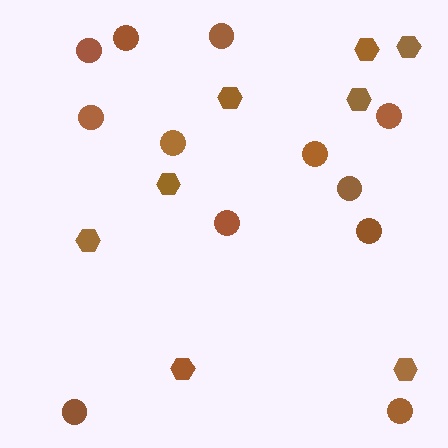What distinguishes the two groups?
There are 2 groups: one group of hexagons (8) and one group of circles (12).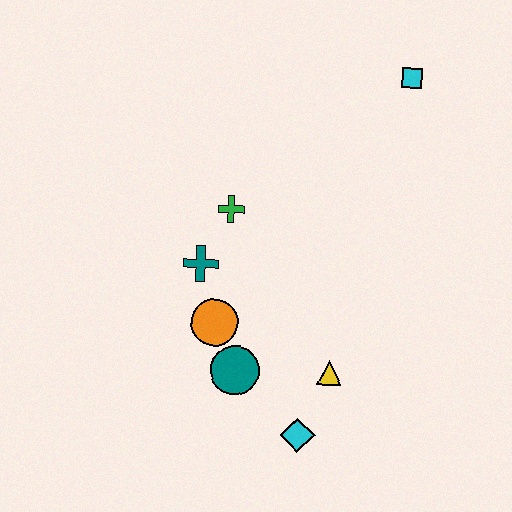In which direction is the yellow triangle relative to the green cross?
The yellow triangle is below the green cross.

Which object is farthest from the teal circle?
The cyan square is farthest from the teal circle.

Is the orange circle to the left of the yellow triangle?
Yes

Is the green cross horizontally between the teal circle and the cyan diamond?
No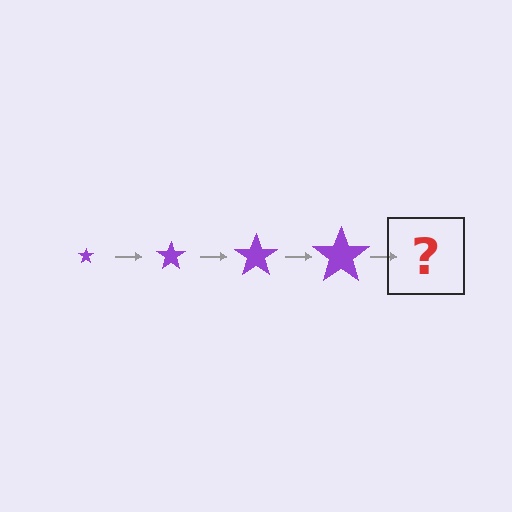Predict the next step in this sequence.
The next step is a purple star, larger than the previous one.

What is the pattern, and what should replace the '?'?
The pattern is that the star gets progressively larger each step. The '?' should be a purple star, larger than the previous one.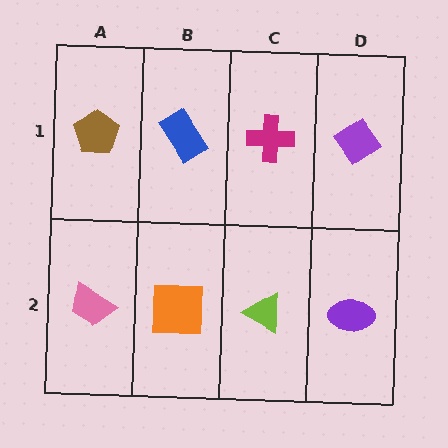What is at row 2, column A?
A pink trapezoid.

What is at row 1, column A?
A brown pentagon.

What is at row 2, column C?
A lime triangle.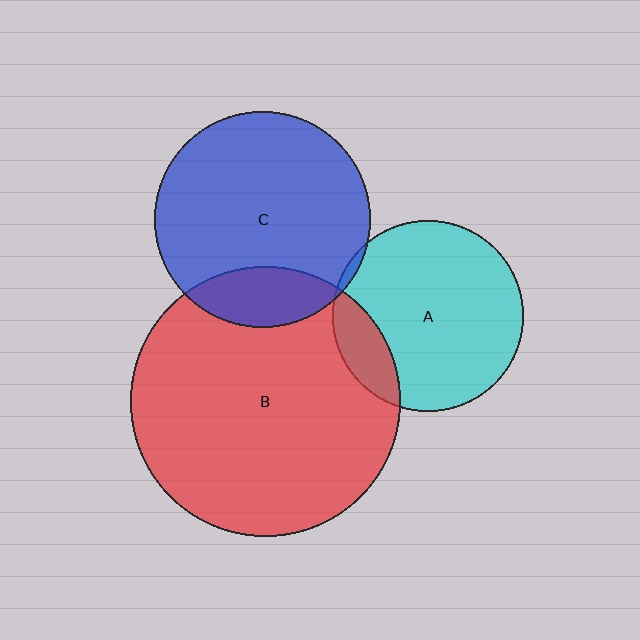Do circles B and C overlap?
Yes.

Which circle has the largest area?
Circle B (red).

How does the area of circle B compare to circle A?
Approximately 2.0 times.